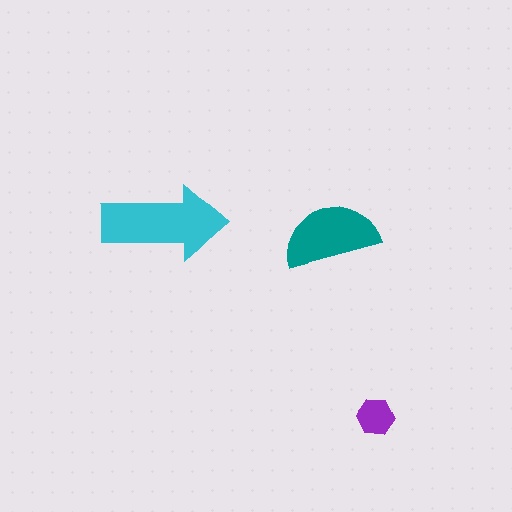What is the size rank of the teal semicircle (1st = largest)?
2nd.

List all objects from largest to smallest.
The cyan arrow, the teal semicircle, the purple hexagon.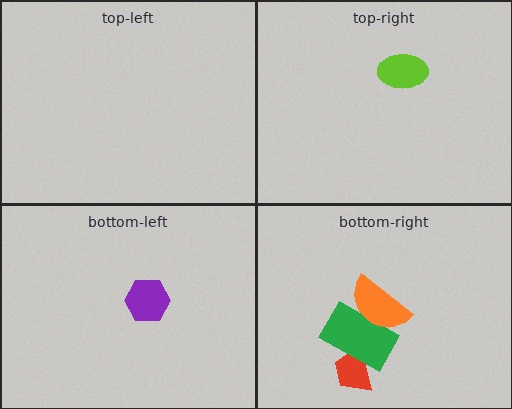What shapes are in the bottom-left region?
The purple hexagon.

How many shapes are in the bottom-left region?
1.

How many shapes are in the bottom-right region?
3.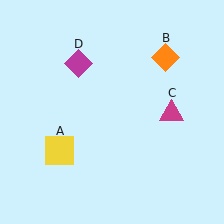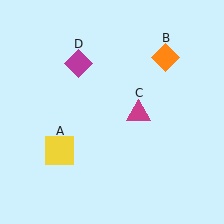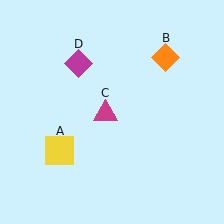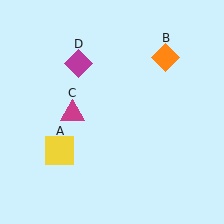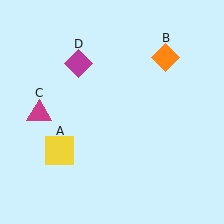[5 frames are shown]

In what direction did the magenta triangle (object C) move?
The magenta triangle (object C) moved left.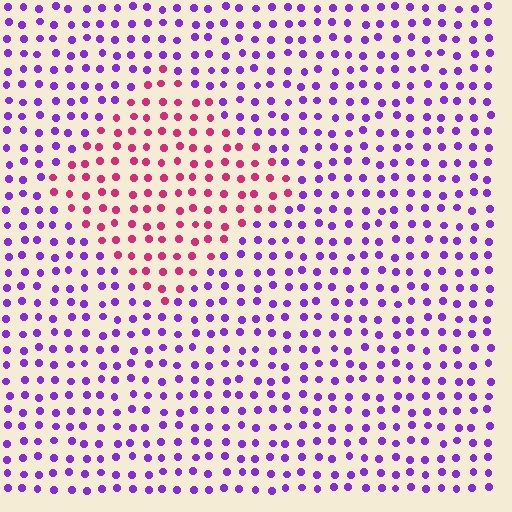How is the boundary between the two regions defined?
The boundary is defined purely by a slight shift in hue (about 60 degrees). Spacing, size, and orientation are identical on both sides.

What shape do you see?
I see a diamond.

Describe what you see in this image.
The image is filled with small purple elements in a uniform arrangement. A diamond-shaped region is visible where the elements are tinted to a slightly different hue, forming a subtle color boundary.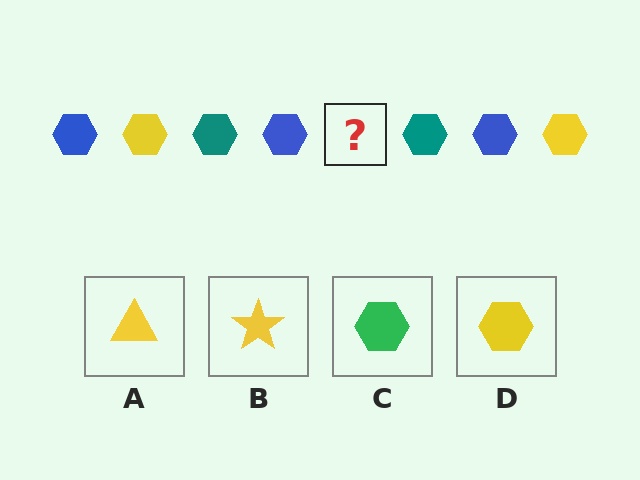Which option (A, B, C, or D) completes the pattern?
D.